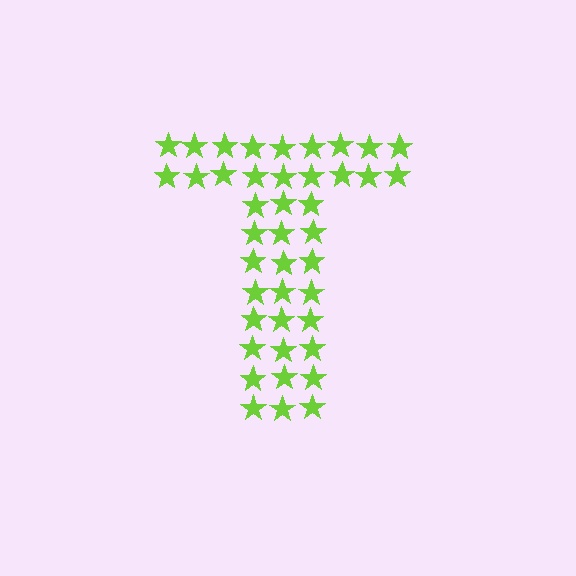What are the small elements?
The small elements are stars.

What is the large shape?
The large shape is the letter T.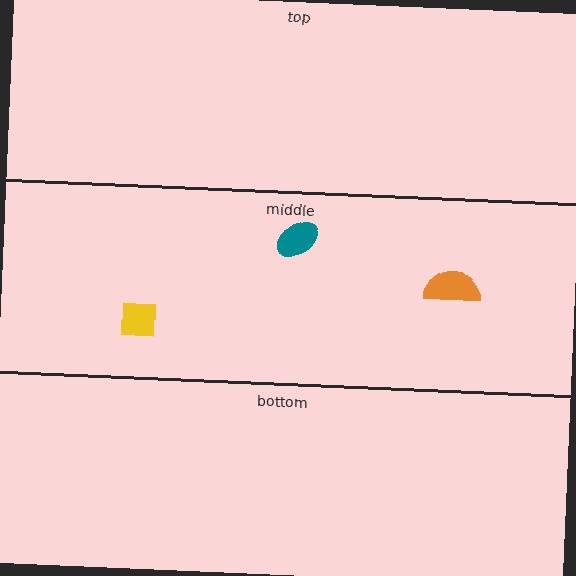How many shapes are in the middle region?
3.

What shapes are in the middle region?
The teal ellipse, the yellow square, the orange semicircle.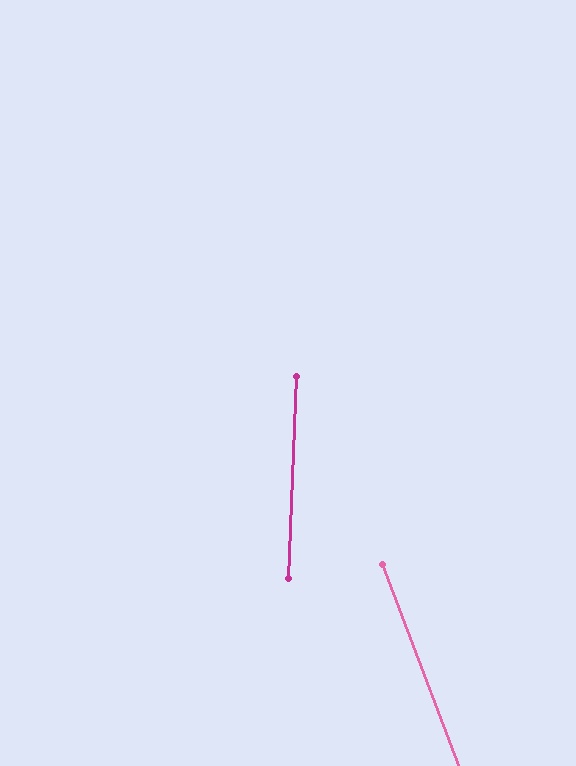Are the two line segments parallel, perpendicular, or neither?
Neither parallel nor perpendicular — they differ by about 23°.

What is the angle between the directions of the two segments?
Approximately 23 degrees.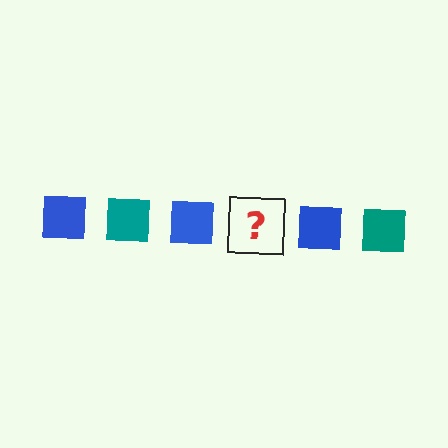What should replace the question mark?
The question mark should be replaced with a teal square.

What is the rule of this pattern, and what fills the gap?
The rule is that the pattern cycles through blue, teal squares. The gap should be filled with a teal square.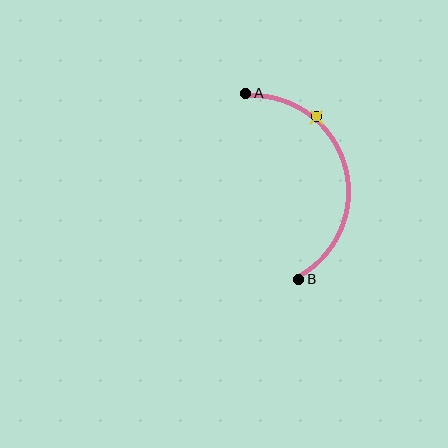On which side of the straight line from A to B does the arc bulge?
The arc bulges to the right of the straight line connecting A and B.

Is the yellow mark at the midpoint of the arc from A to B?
No. The yellow mark lies on the arc but is closer to endpoint A. The arc midpoint would be at the point on the curve equidistant along the arc from both A and B.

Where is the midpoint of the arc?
The arc midpoint is the point on the curve farthest from the straight line joining A and B. It sits to the right of that line.